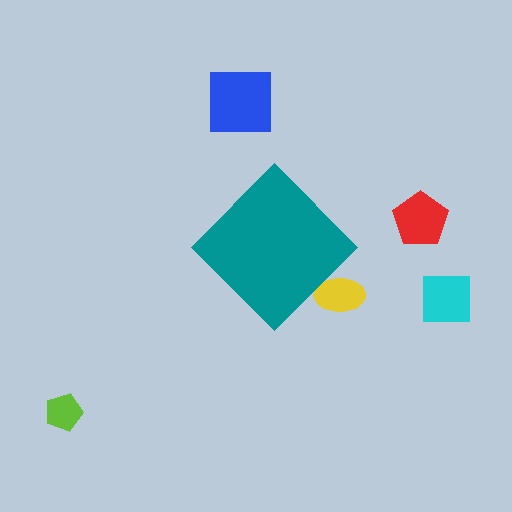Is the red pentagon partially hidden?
No, the red pentagon is fully visible.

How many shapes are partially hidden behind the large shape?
1 shape is partially hidden.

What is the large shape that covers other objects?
A teal diamond.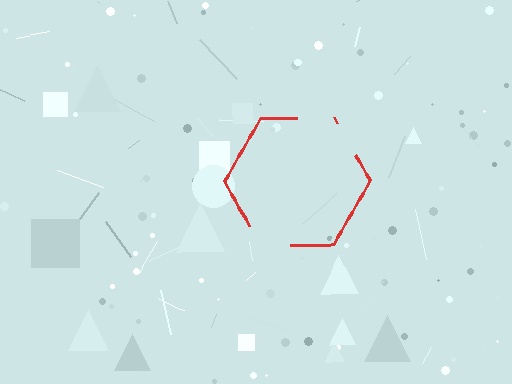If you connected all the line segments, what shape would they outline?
They would outline a hexagon.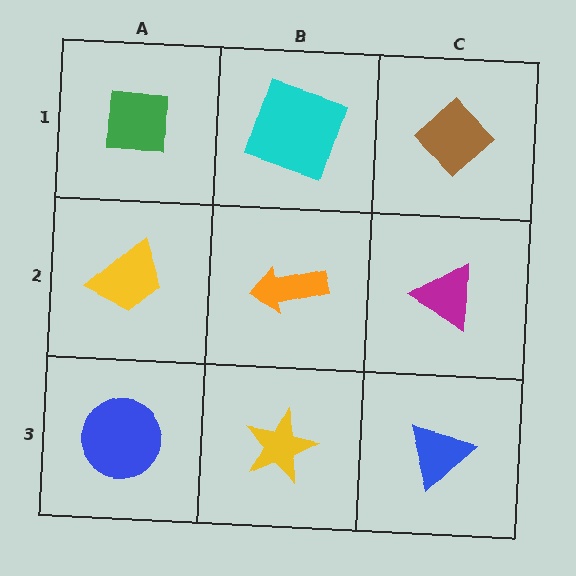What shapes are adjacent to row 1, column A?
A yellow trapezoid (row 2, column A), a cyan square (row 1, column B).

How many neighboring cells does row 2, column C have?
3.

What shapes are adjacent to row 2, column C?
A brown diamond (row 1, column C), a blue triangle (row 3, column C), an orange arrow (row 2, column B).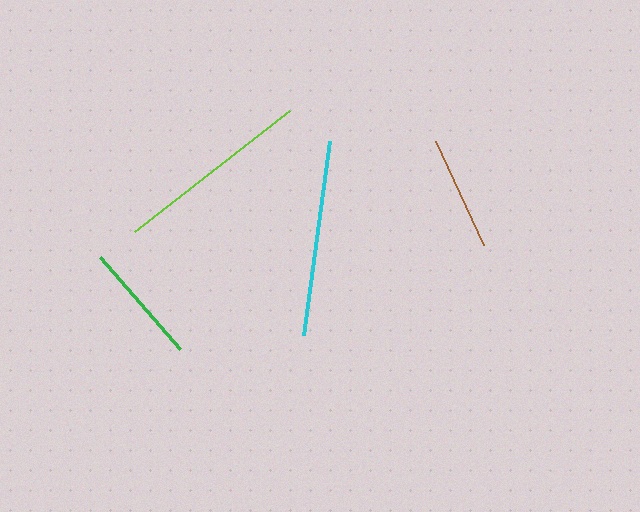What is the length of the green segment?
The green segment is approximately 121 pixels long.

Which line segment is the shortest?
The brown line is the shortest at approximately 115 pixels.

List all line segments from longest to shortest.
From longest to shortest: lime, cyan, green, brown.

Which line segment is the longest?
The lime line is the longest at approximately 196 pixels.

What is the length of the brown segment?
The brown segment is approximately 115 pixels long.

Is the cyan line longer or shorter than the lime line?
The lime line is longer than the cyan line.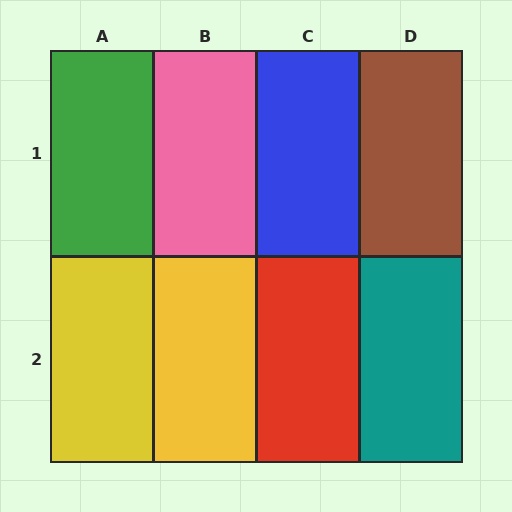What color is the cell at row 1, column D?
Brown.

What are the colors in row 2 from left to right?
Yellow, yellow, red, teal.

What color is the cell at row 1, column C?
Blue.